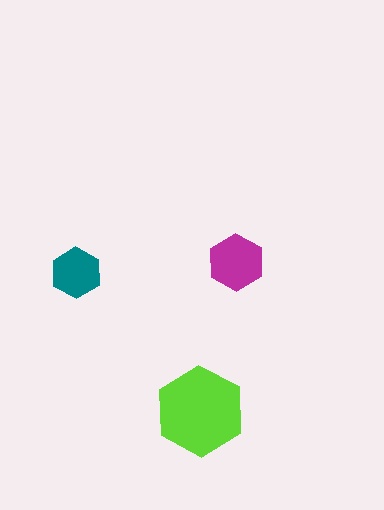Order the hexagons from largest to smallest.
the lime one, the magenta one, the teal one.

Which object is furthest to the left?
The teal hexagon is leftmost.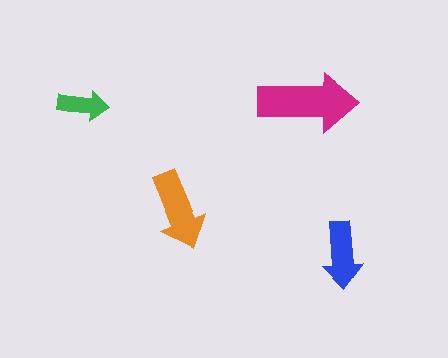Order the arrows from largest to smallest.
the magenta one, the orange one, the blue one, the green one.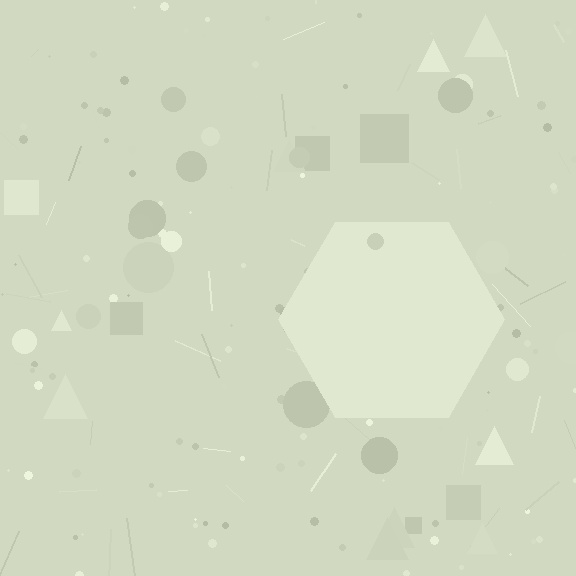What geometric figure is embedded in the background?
A hexagon is embedded in the background.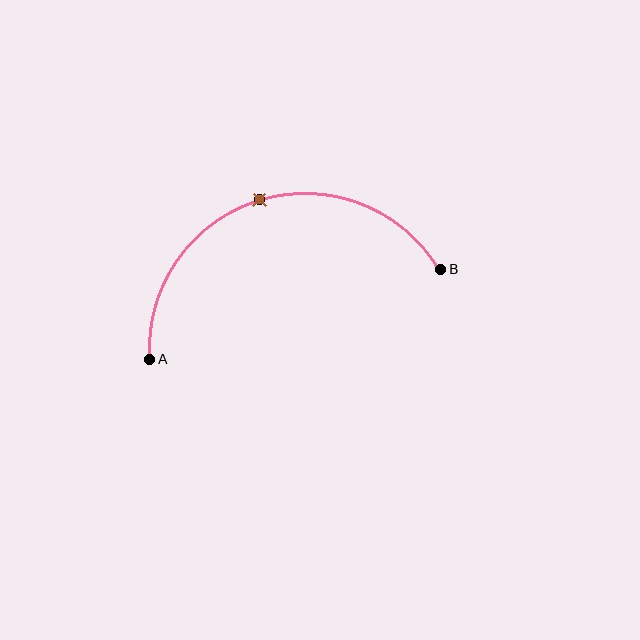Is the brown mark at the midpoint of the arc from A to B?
Yes. The brown mark lies on the arc at equal arc-length from both A and B — it is the arc midpoint.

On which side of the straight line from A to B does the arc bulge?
The arc bulges above the straight line connecting A and B.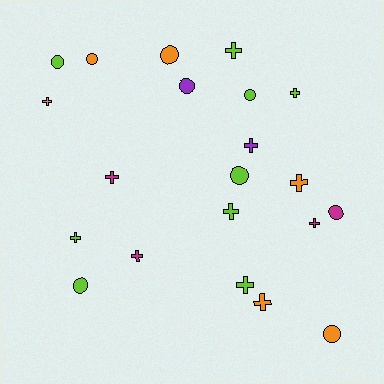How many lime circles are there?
There are 4 lime circles.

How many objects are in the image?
There are 21 objects.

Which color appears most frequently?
Lime, with 9 objects.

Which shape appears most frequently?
Cross, with 12 objects.